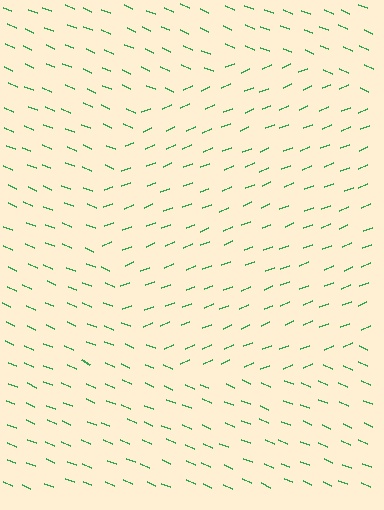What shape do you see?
I see a circle.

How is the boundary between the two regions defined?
The boundary is defined purely by a change in line orientation (approximately 45 degrees difference). All lines are the same color and thickness.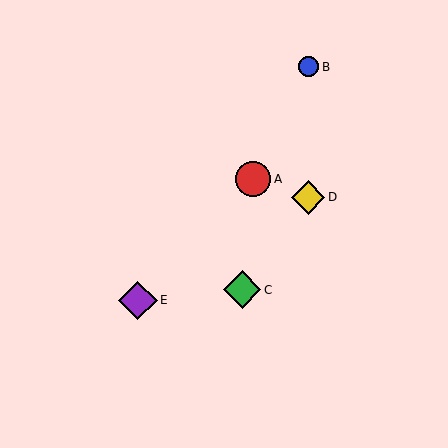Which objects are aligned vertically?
Objects B, D are aligned vertically.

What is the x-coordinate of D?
Object D is at x≈308.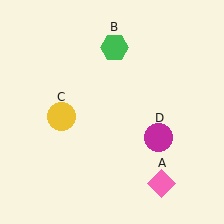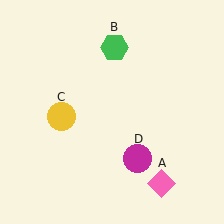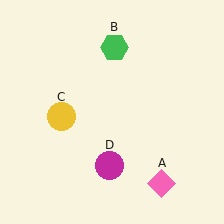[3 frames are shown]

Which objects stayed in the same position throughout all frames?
Pink diamond (object A) and green hexagon (object B) and yellow circle (object C) remained stationary.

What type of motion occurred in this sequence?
The magenta circle (object D) rotated clockwise around the center of the scene.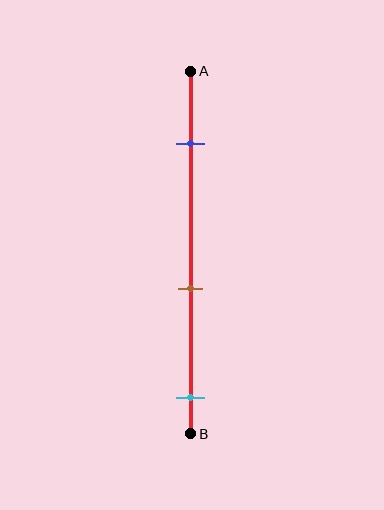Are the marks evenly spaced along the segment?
Yes, the marks are approximately evenly spaced.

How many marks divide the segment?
There are 3 marks dividing the segment.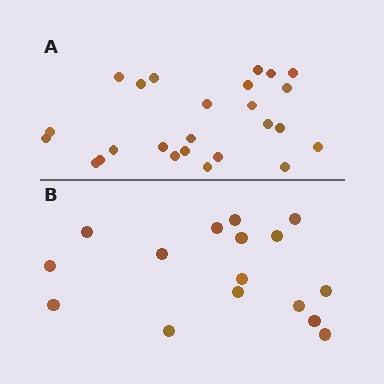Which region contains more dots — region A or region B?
Region A (the top region) has more dots.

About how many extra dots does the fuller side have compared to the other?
Region A has roughly 8 or so more dots than region B.